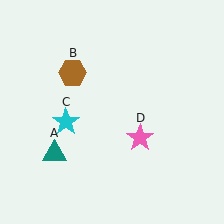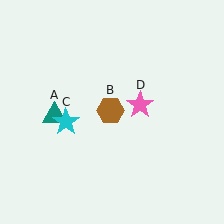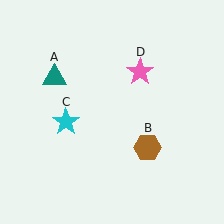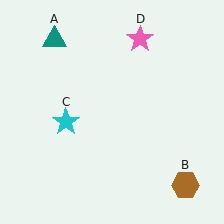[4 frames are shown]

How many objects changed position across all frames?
3 objects changed position: teal triangle (object A), brown hexagon (object B), pink star (object D).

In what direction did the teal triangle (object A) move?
The teal triangle (object A) moved up.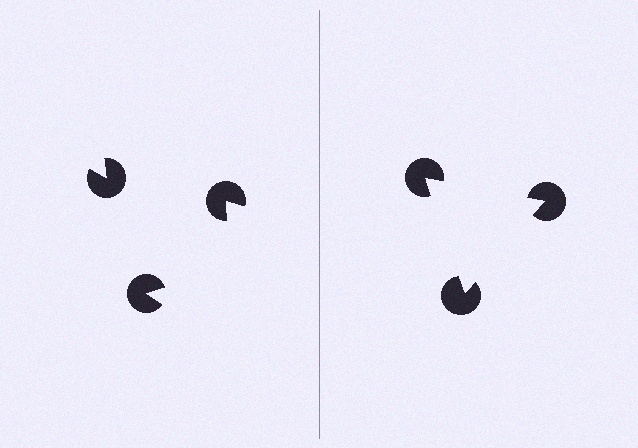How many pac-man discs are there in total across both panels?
6 — 3 on each side.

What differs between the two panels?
The pac-man discs are positioned identically on both sides; only the wedge orientations differ. On the right they align to a triangle; on the left they are misaligned.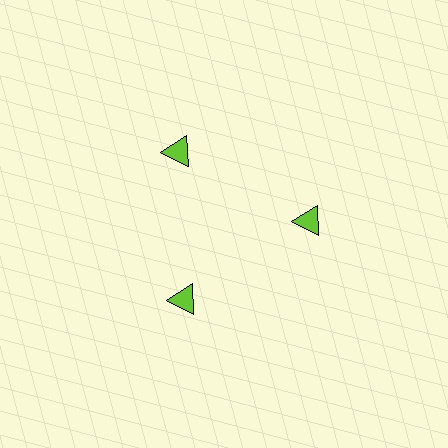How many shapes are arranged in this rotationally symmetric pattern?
There are 3 shapes, arranged in 3 groups of 1.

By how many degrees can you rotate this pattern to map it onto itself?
The pattern maps onto itself every 120 degrees of rotation.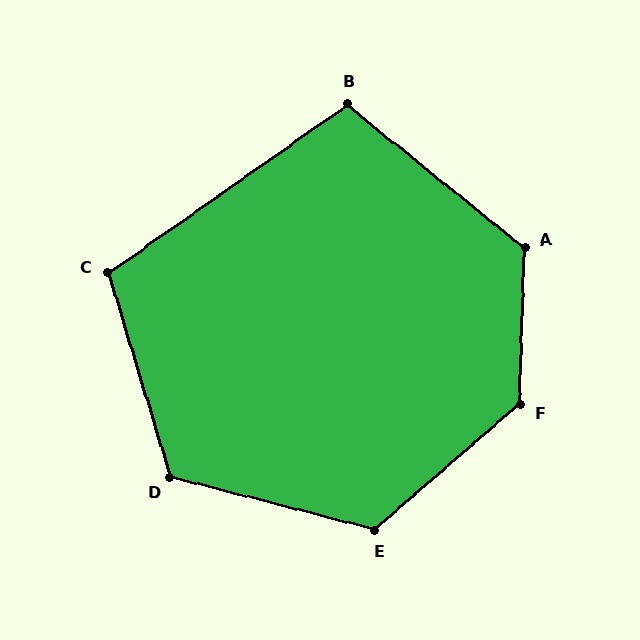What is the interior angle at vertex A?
Approximately 127 degrees (obtuse).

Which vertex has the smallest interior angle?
B, at approximately 106 degrees.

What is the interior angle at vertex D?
Approximately 121 degrees (obtuse).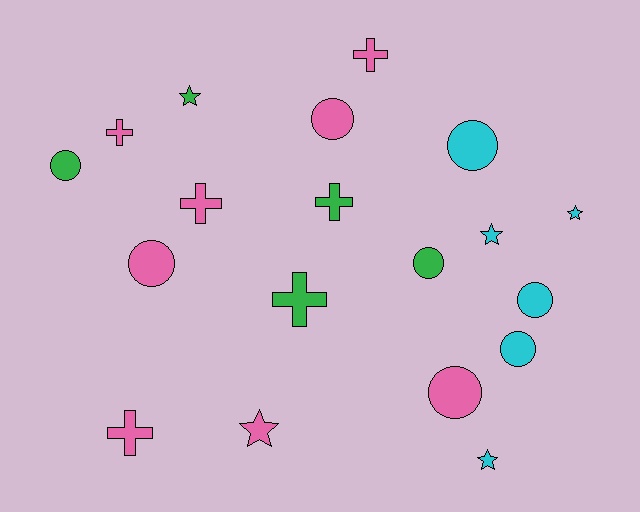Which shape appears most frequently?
Circle, with 8 objects.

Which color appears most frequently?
Pink, with 8 objects.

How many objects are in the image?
There are 19 objects.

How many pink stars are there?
There is 1 pink star.